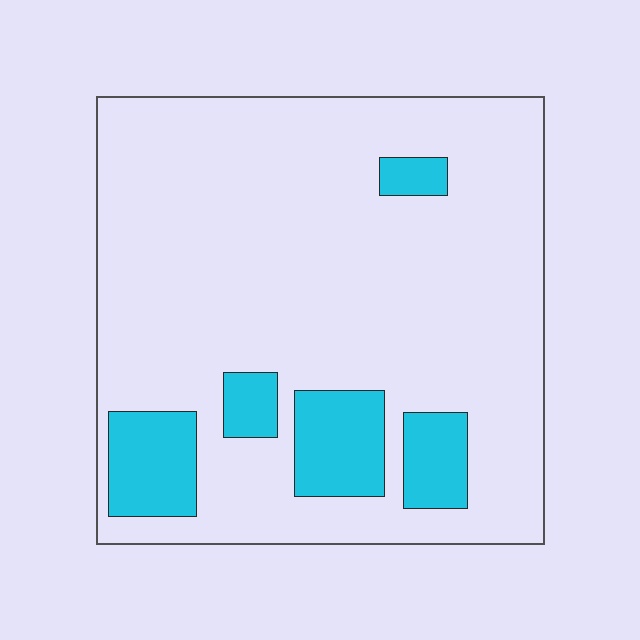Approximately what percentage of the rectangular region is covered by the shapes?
Approximately 15%.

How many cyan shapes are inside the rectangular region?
5.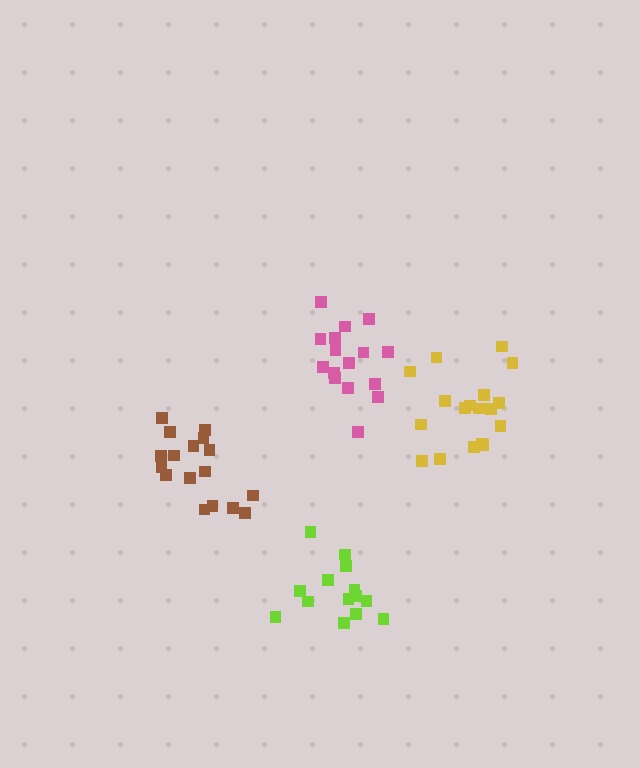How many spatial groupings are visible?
There are 4 spatial groupings.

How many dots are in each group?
Group 1: 17 dots, Group 2: 14 dots, Group 3: 17 dots, Group 4: 18 dots (66 total).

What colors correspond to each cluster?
The clusters are colored: pink, lime, brown, yellow.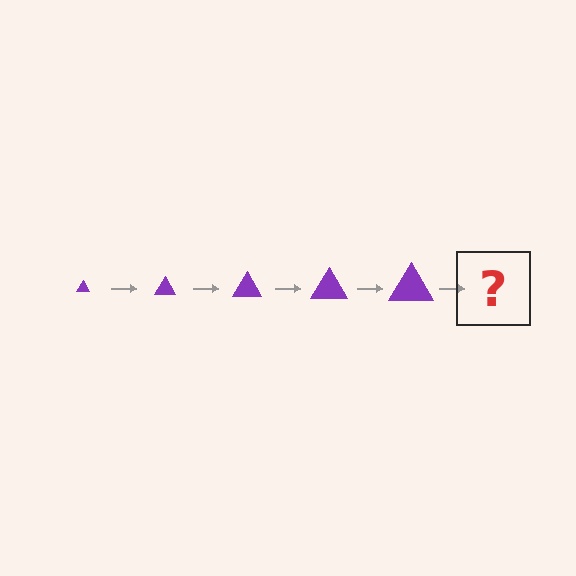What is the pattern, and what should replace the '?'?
The pattern is that the triangle gets progressively larger each step. The '?' should be a purple triangle, larger than the previous one.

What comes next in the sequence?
The next element should be a purple triangle, larger than the previous one.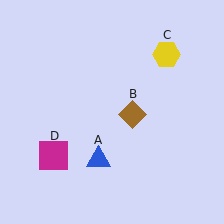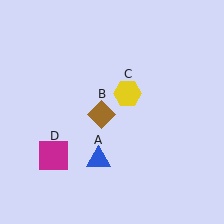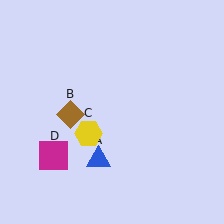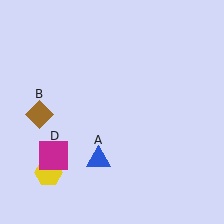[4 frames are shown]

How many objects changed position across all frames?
2 objects changed position: brown diamond (object B), yellow hexagon (object C).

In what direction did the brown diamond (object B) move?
The brown diamond (object B) moved left.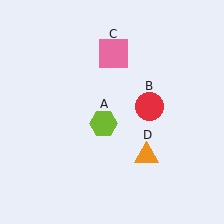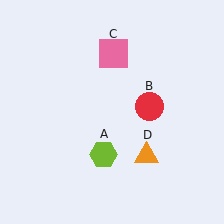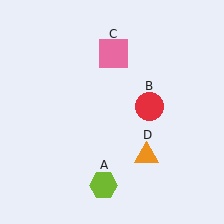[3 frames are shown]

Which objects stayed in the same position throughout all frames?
Red circle (object B) and pink square (object C) and orange triangle (object D) remained stationary.